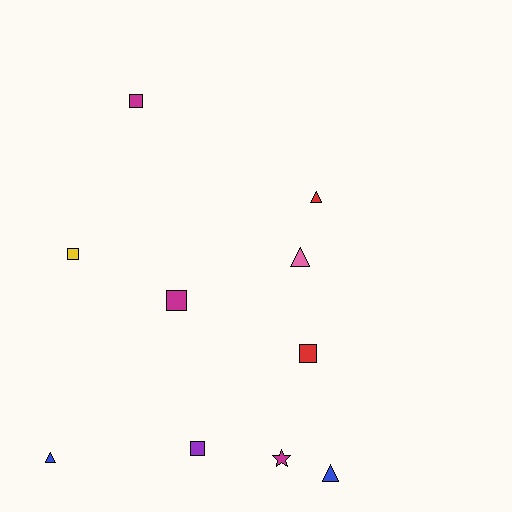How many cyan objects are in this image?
There are no cyan objects.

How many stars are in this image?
There is 1 star.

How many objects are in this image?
There are 10 objects.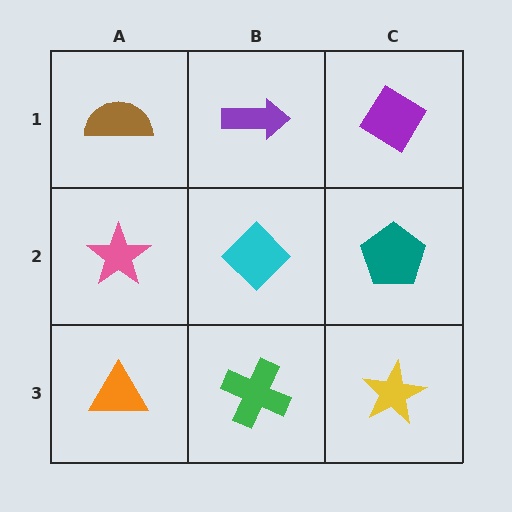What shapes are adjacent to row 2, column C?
A purple diamond (row 1, column C), a yellow star (row 3, column C), a cyan diamond (row 2, column B).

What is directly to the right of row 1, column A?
A purple arrow.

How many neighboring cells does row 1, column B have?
3.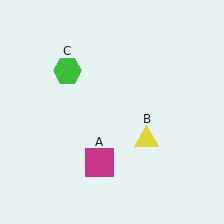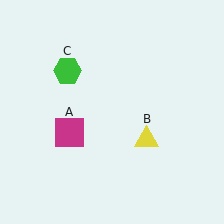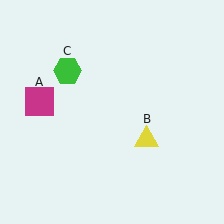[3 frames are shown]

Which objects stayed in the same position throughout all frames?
Yellow triangle (object B) and green hexagon (object C) remained stationary.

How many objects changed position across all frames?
1 object changed position: magenta square (object A).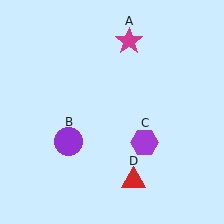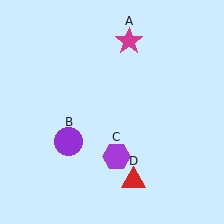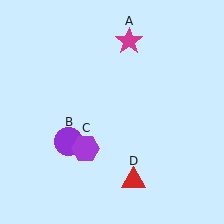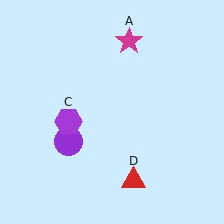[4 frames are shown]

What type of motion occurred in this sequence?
The purple hexagon (object C) rotated clockwise around the center of the scene.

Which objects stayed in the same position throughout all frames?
Magenta star (object A) and purple circle (object B) and red triangle (object D) remained stationary.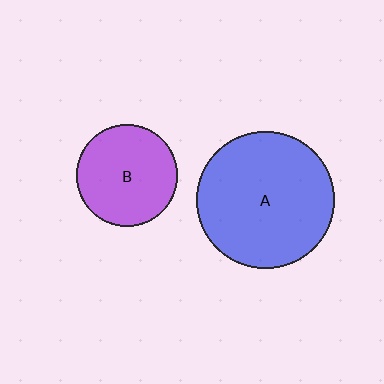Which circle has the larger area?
Circle A (blue).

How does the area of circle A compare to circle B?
Approximately 1.8 times.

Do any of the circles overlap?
No, none of the circles overlap.